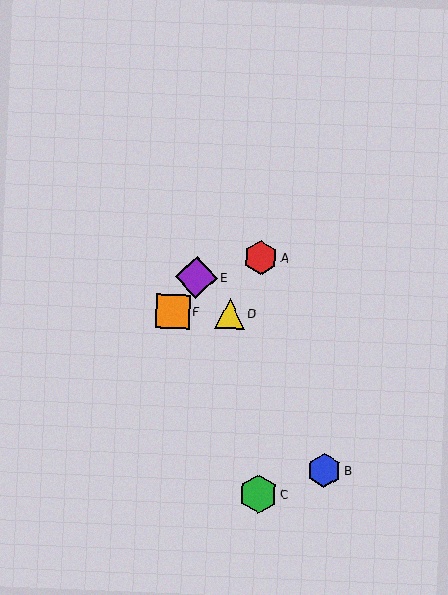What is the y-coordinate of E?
Object E is at y≈277.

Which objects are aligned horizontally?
Objects D, F are aligned horizontally.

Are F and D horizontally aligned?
Yes, both are at y≈311.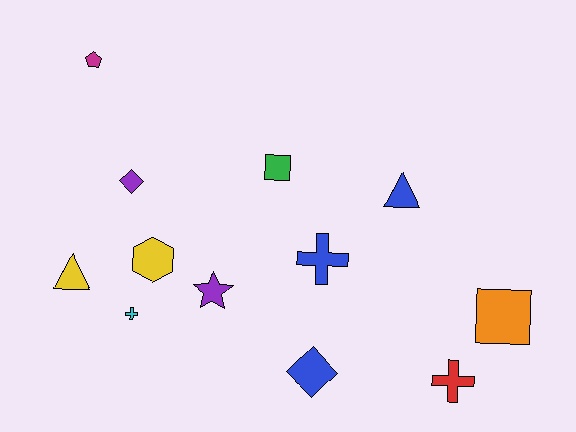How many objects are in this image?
There are 12 objects.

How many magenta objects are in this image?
There is 1 magenta object.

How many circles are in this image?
There are no circles.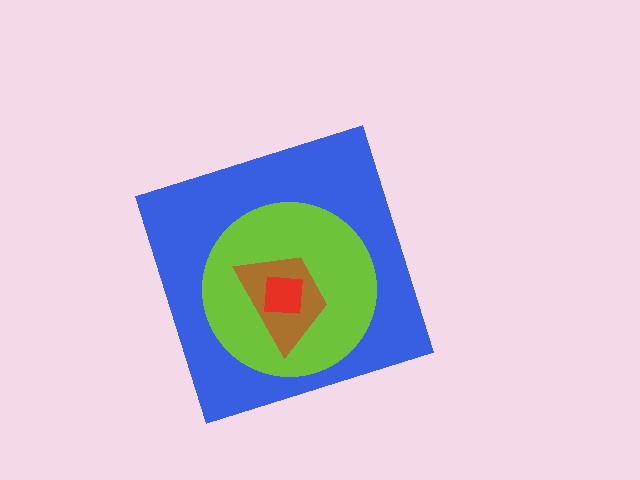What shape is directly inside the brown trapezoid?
The red square.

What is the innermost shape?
The red square.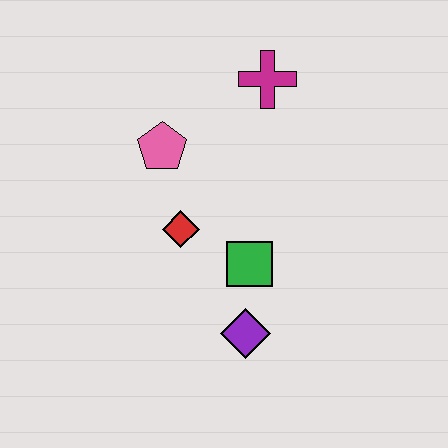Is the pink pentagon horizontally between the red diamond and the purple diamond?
No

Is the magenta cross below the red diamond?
No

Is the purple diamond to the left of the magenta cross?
Yes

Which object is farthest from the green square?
The magenta cross is farthest from the green square.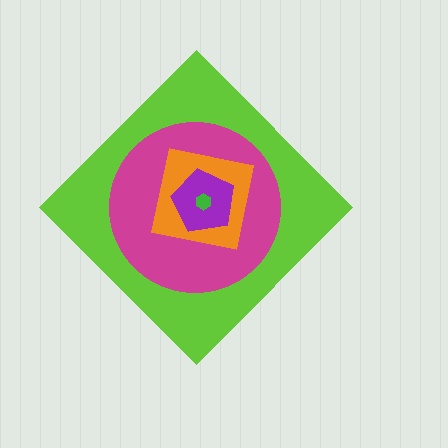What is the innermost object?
The green hexagon.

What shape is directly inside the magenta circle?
The orange square.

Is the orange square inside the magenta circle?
Yes.